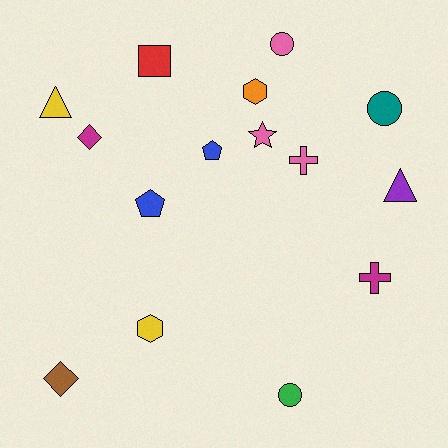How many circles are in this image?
There are 3 circles.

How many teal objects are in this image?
There is 1 teal object.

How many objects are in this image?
There are 15 objects.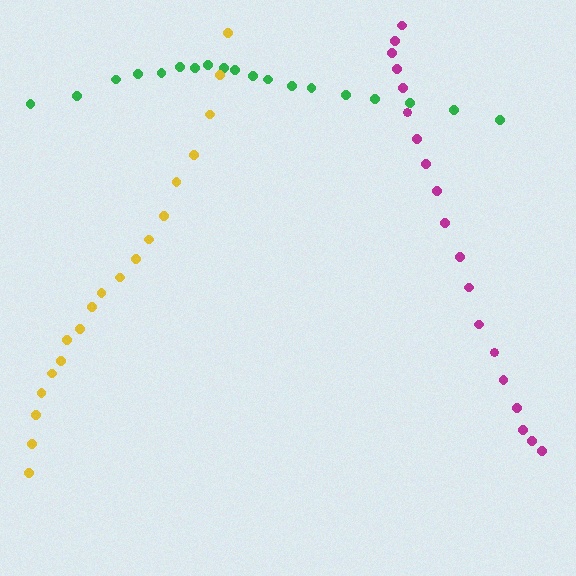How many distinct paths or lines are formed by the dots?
There are 3 distinct paths.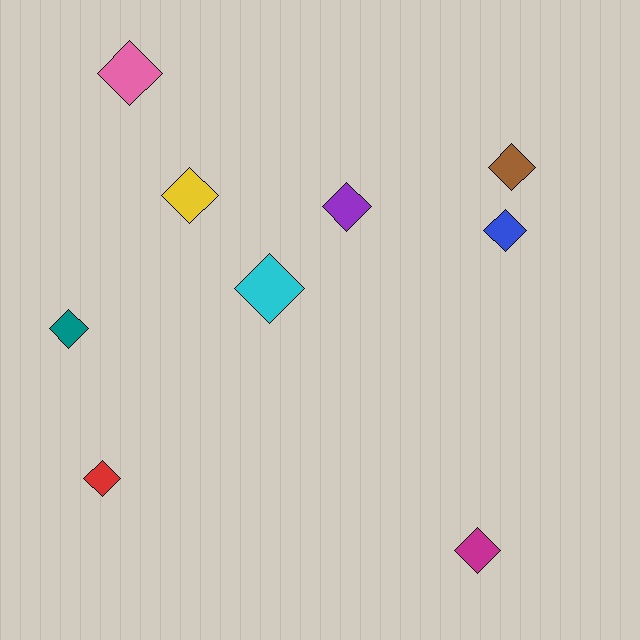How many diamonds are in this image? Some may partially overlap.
There are 9 diamonds.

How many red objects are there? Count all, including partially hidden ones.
There is 1 red object.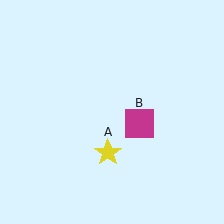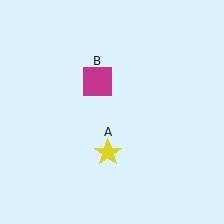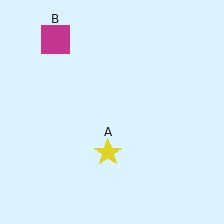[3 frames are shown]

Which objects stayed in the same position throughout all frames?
Yellow star (object A) remained stationary.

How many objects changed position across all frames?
1 object changed position: magenta square (object B).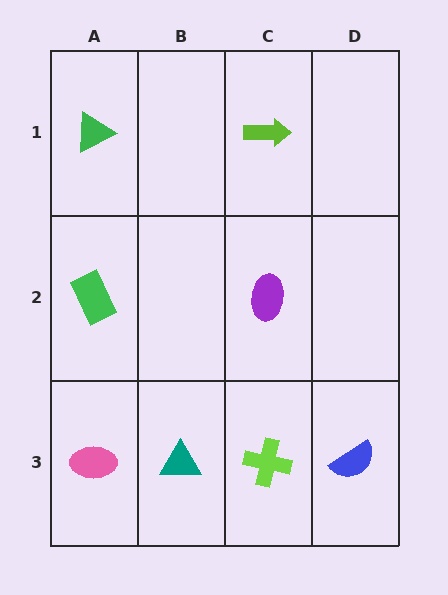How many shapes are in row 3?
4 shapes.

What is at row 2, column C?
A purple ellipse.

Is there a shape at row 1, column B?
No, that cell is empty.